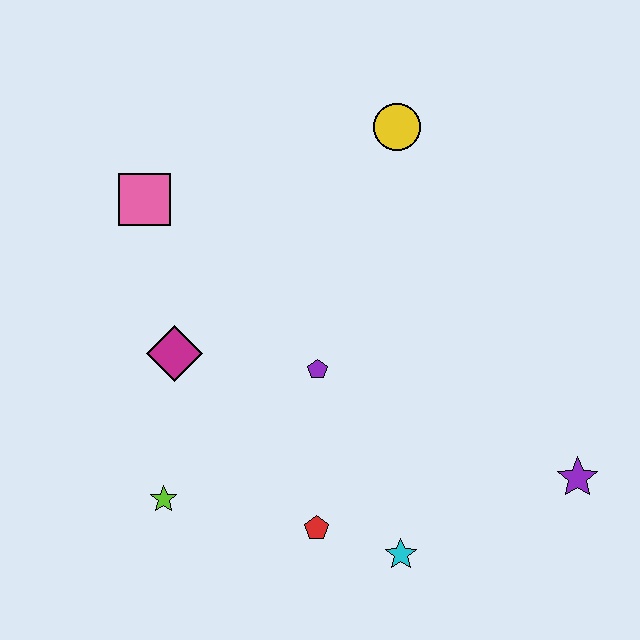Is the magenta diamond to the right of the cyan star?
No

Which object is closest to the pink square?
The magenta diamond is closest to the pink square.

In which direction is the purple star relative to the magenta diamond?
The purple star is to the right of the magenta diamond.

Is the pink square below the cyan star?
No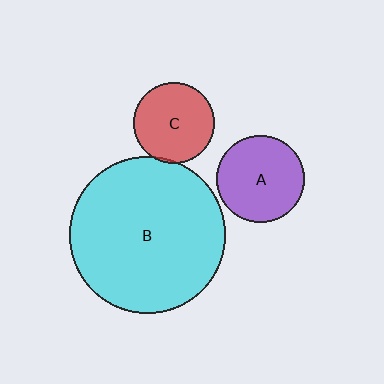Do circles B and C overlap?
Yes.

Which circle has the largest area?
Circle B (cyan).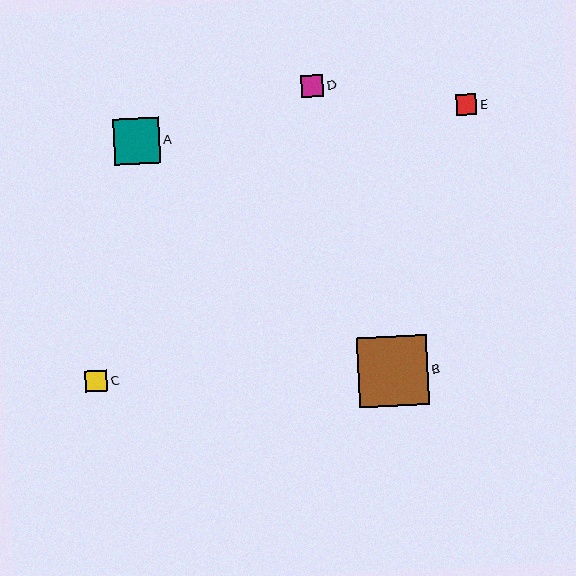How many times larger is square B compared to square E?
Square B is approximately 3.4 times the size of square E.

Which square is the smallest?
Square E is the smallest with a size of approximately 20 pixels.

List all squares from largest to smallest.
From largest to smallest: B, A, D, C, E.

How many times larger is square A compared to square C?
Square A is approximately 2.1 times the size of square C.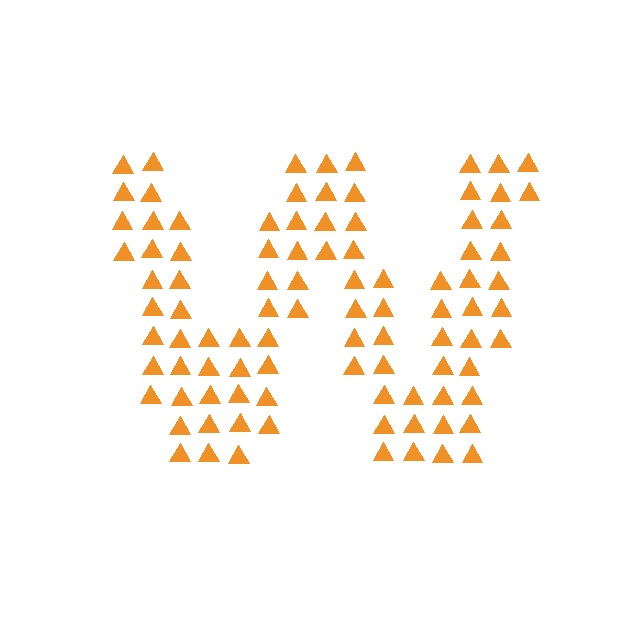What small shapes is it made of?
It is made of small triangles.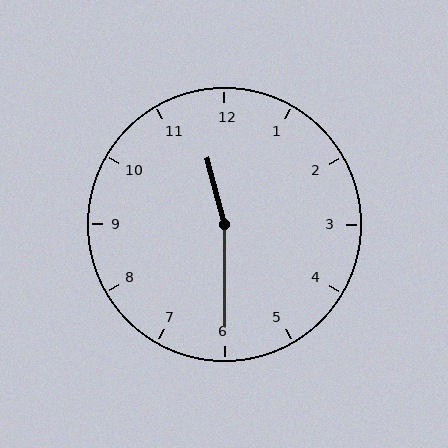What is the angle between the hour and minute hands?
Approximately 165 degrees.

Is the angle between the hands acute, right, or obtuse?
It is obtuse.